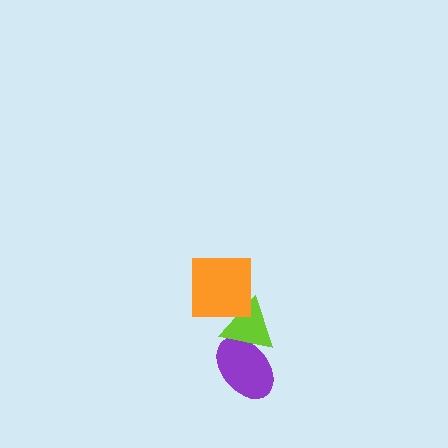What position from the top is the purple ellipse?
The purple ellipse is 3rd from the top.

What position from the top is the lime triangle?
The lime triangle is 2nd from the top.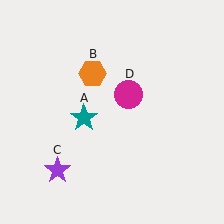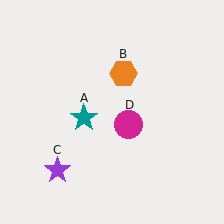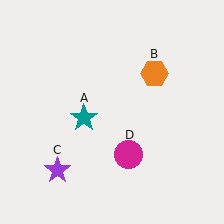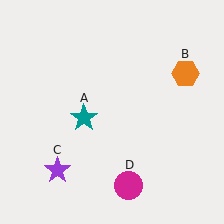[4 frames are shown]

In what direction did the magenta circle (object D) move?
The magenta circle (object D) moved down.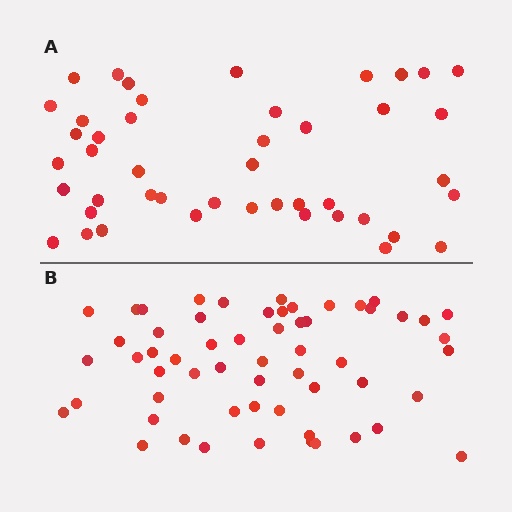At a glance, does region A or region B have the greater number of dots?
Region B (the bottom region) has more dots.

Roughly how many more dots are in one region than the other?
Region B has approximately 15 more dots than region A.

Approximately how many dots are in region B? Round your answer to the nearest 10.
About 60 dots. (The exact count is 58, which rounds to 60.)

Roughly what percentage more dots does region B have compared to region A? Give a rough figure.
About 30% more.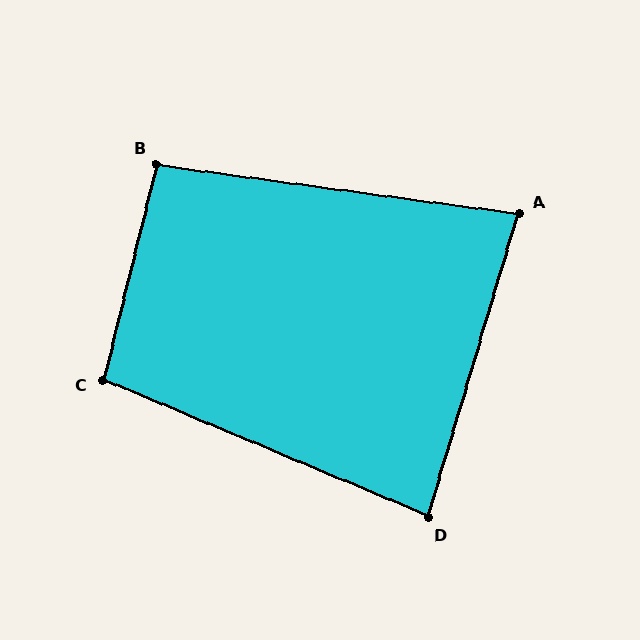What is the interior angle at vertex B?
Approximately 96 degrees (obtuse).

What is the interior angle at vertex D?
Approximately 84 degrees (acute).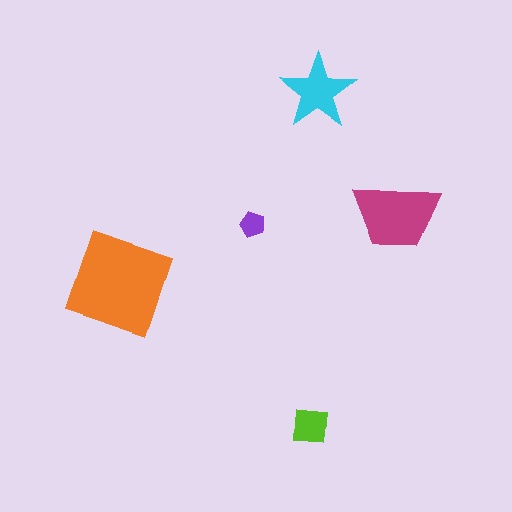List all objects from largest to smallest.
The orange diamond, the magenta trapezoid, the cyan star, the lime square, the purple pentagon.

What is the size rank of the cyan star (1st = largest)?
3rd.